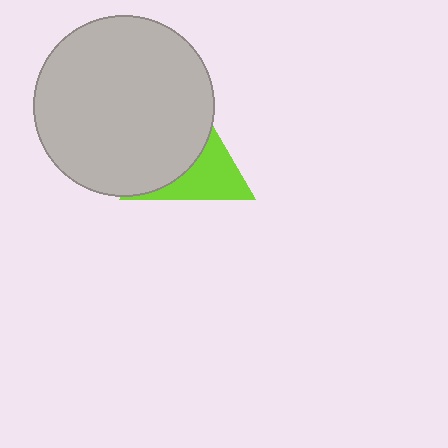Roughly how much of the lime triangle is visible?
A small part of it is visible (roughly 43%).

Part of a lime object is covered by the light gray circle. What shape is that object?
It is a triangle.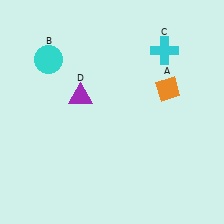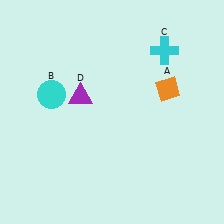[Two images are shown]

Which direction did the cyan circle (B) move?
The cyan circle (B) moved down.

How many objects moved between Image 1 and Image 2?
1 object moved between the two images.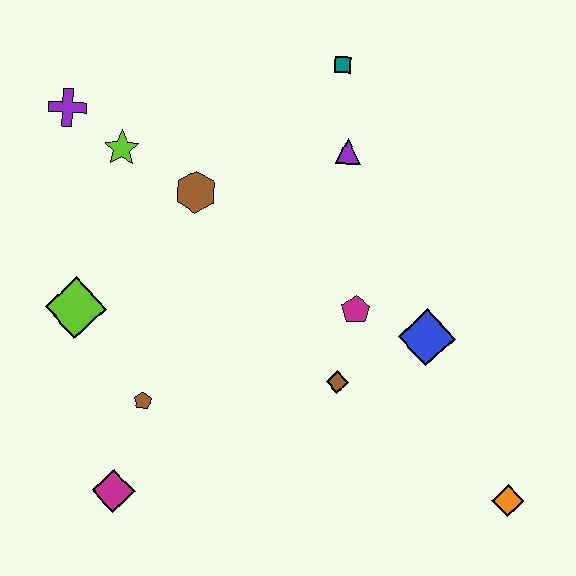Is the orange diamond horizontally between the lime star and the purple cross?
No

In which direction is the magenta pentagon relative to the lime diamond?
The magenta pentagon is to the right of the lime diamond.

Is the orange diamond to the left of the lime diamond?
No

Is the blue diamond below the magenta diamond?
No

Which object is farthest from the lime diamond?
The orange diamond is farthest from the lime diamond.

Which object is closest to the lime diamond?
The brown pentagon is closest to the lime diamond.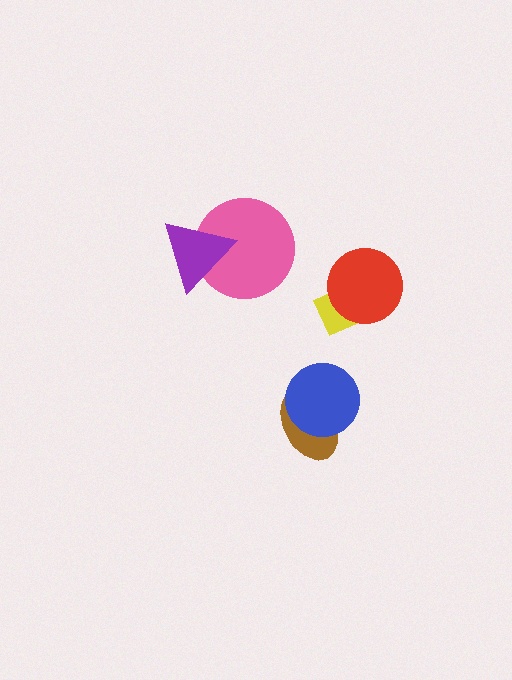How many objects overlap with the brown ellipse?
1 object overlaps with the brown ellipse.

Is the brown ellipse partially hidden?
Yes, it is partially covered by another shape.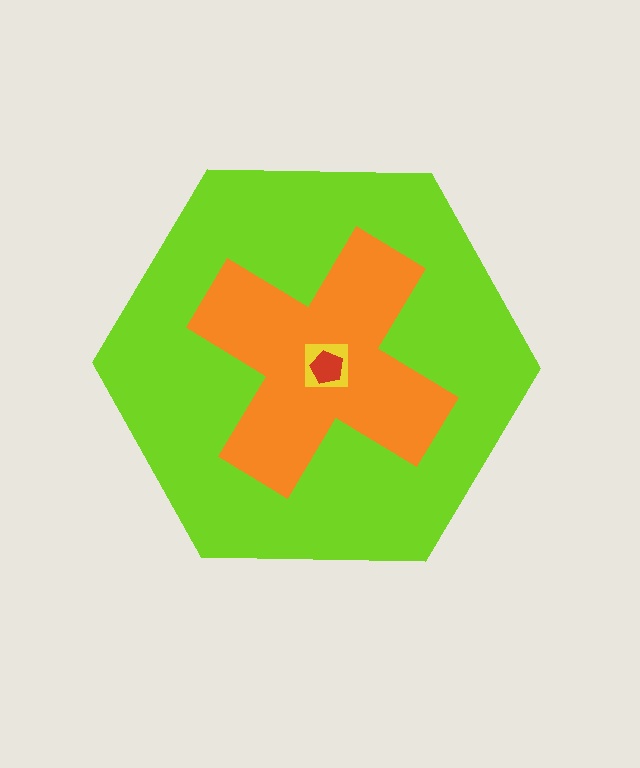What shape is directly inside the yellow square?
The red pentagon.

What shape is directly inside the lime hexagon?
The orange cross.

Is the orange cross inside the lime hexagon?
Yes.